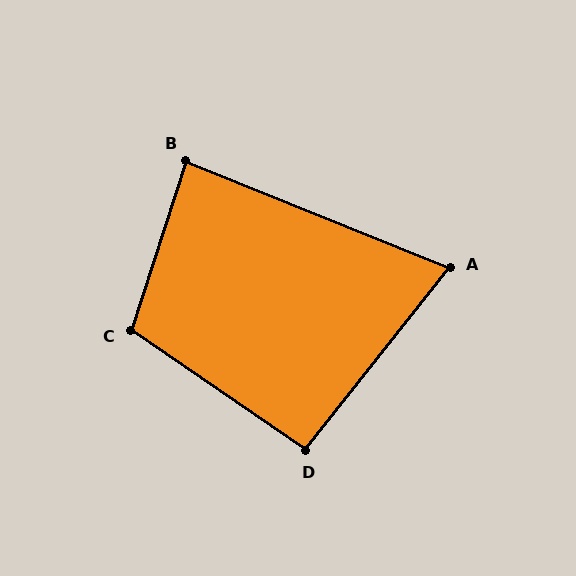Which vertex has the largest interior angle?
C, at approximately 106 degrees.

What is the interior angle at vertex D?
Approximately 94 degrees (approximately right).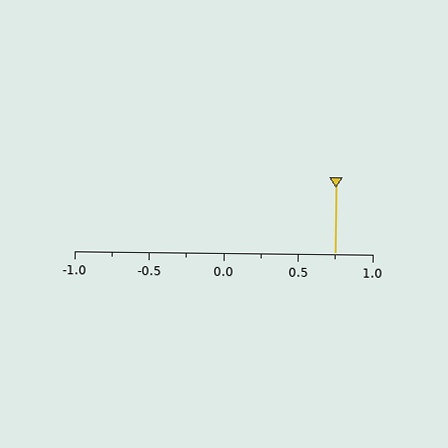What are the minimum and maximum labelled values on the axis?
The axis runs from -1.0 to 1.0.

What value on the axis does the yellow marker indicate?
The marker indicates approximately 0.75.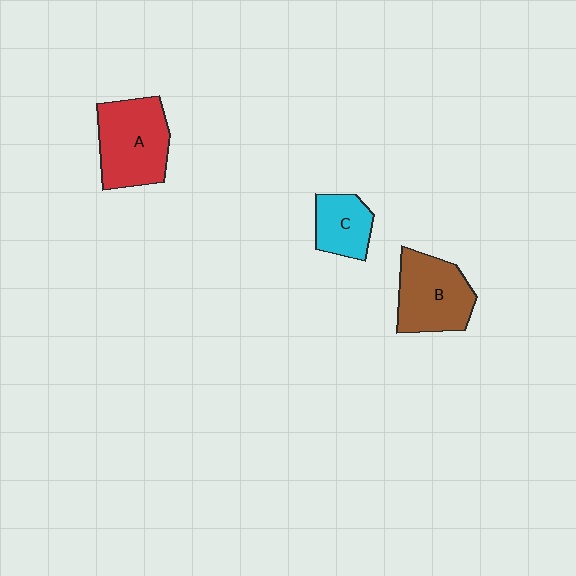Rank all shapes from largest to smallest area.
From largest to smallest: A (red), B (brown), C (cyan).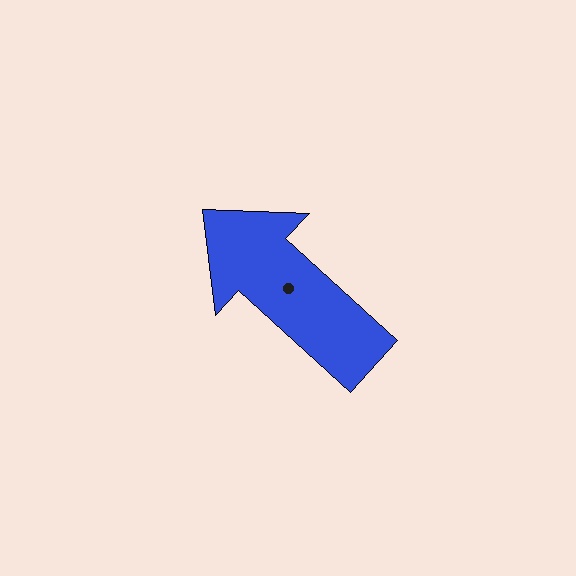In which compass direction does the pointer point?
Northwest.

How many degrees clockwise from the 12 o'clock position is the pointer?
Approximately 312 degrees.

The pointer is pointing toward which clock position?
Roughly 10 o'clock.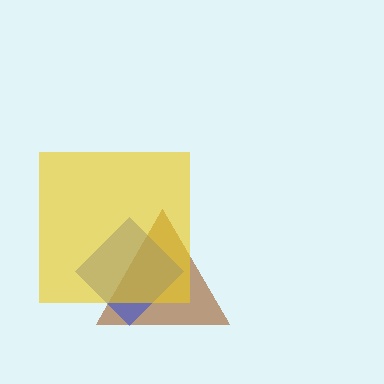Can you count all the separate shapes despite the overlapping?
Yes, there are 3 separate shapes.